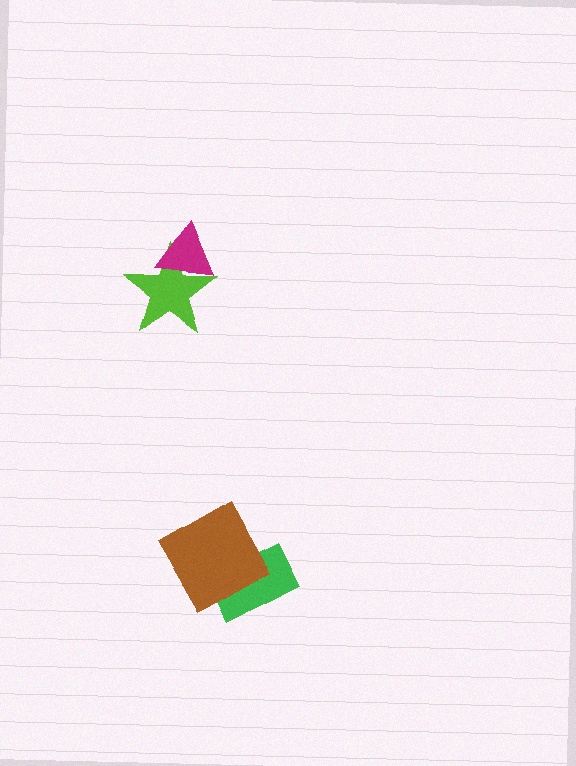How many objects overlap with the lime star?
1 object overlaps with the lime star.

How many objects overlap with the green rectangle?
1 object overlaps with the green rectangle.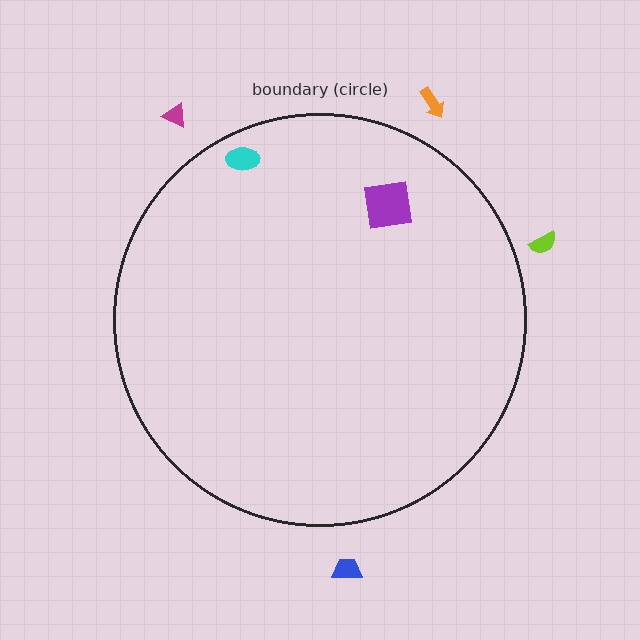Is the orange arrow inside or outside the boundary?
Outside.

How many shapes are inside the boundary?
2 inside, 4 outside.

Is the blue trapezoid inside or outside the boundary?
Outside.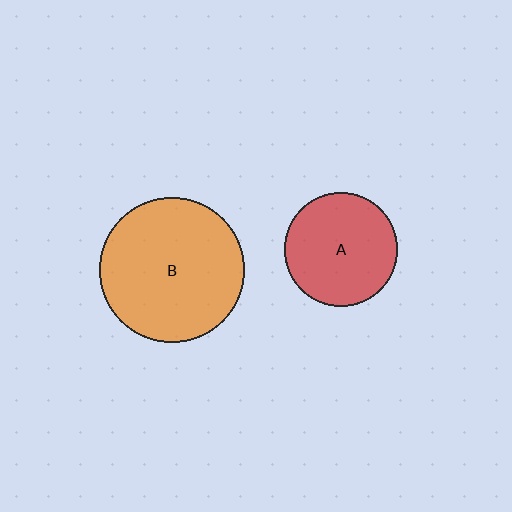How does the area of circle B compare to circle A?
Approximately 1.6 times.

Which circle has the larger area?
Circle B (orange).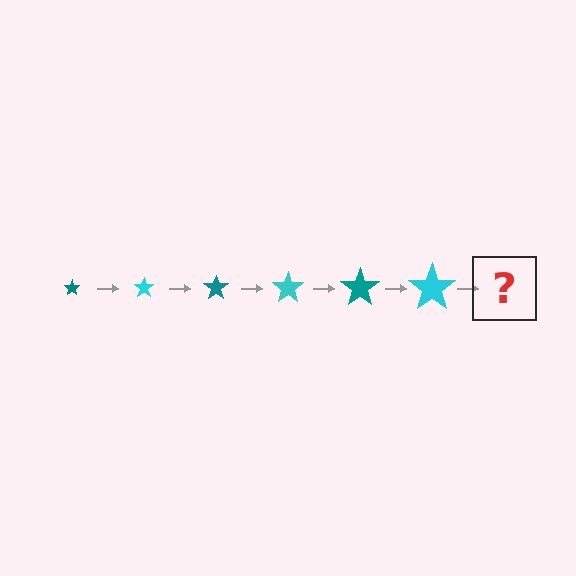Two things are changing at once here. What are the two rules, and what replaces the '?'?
The two rules are that the star grows larger each step and the color cycles through teal and cyan. The '?' should be a teal star, larger than the previous one.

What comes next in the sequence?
The next element should be a teal star, larger than the previous one.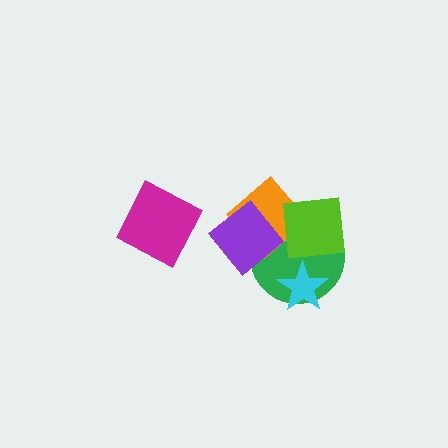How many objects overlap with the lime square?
2 objects overlap with the lime square.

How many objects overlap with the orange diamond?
3 objects overlap with the orange diamond.